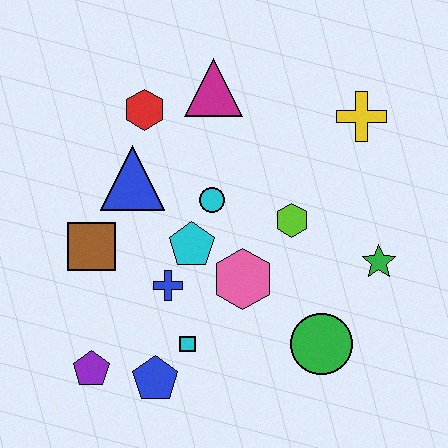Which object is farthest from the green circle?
The red hexagon is farthest from the green circle.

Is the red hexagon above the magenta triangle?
No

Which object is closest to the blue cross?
The cyan pentagon is closest to the blue cross.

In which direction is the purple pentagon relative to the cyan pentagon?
The purple pentagon is below the cyan pentagon.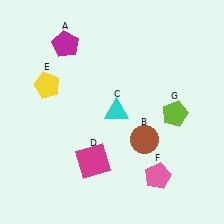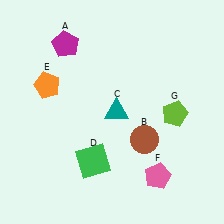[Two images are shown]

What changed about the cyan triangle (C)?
In Image 1, C is cyan. In Image 2, it changed to teal.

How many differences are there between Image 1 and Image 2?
There are 3 differences between the two images.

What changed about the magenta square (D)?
In Image 1, D is magenta. In Image 2, it changed to green.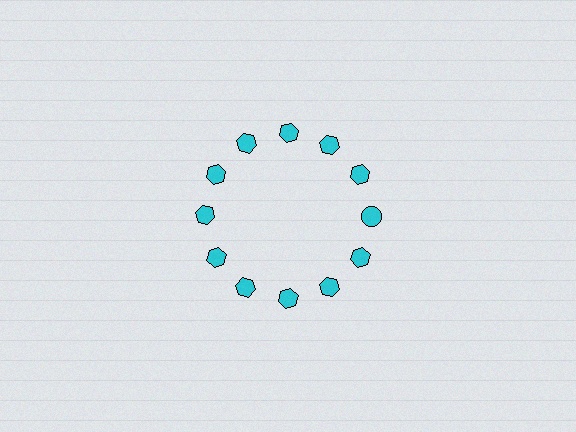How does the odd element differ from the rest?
It has a different shape: circle instead of hexagon.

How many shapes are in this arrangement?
There are 12 shapes arranged in a ring pattern.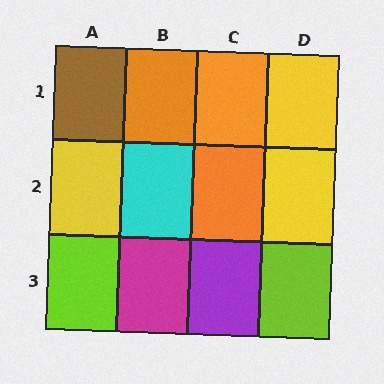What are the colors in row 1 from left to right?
Brown, orange, orange, yellow.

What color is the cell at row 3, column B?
Magenta.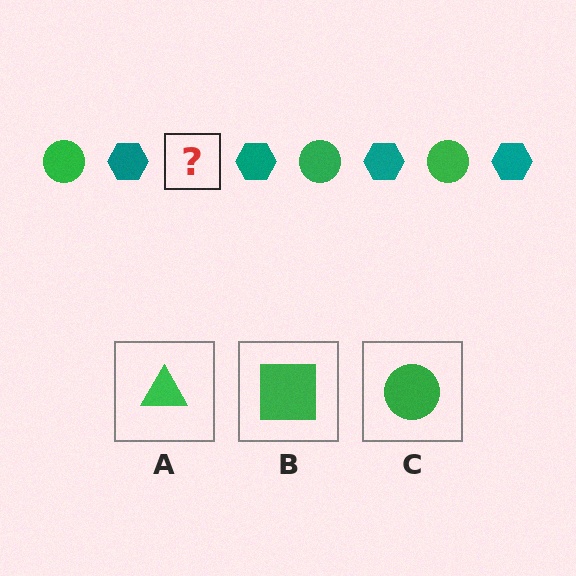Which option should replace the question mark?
Option C.